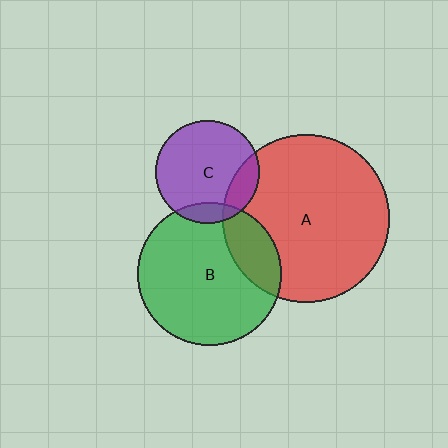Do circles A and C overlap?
Yes.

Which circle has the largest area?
Circle A (red).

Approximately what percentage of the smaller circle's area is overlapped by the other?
Approximately 15%.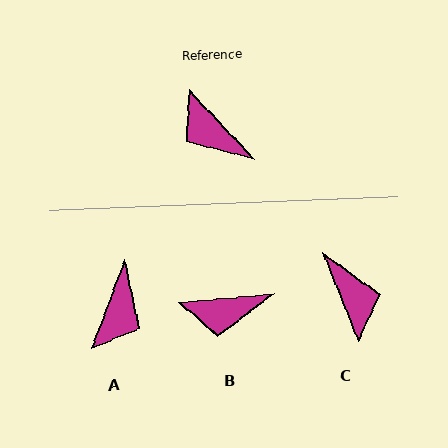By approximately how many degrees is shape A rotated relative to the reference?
Approximately 116 degrees counter-clockwise.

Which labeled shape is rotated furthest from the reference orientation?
C, about 158 degrees away.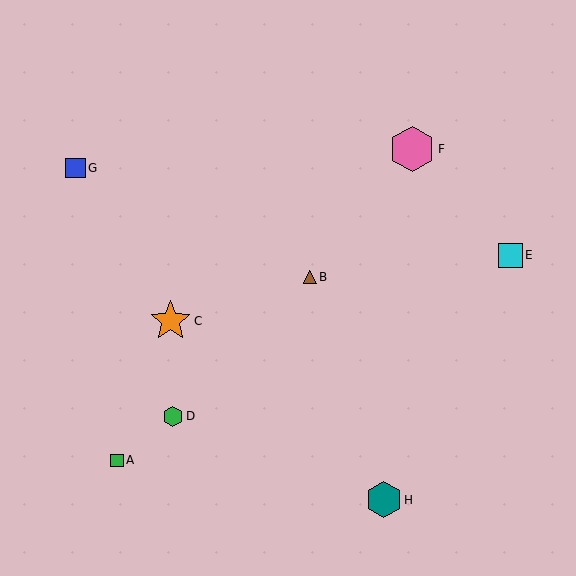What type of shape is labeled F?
Shape F is a pink hexagon.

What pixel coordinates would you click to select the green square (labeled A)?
Click at (117, 460) to select the green square A.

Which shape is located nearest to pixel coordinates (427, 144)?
The pink hexagon (labeled F) at (412, 149) is nearest to that location.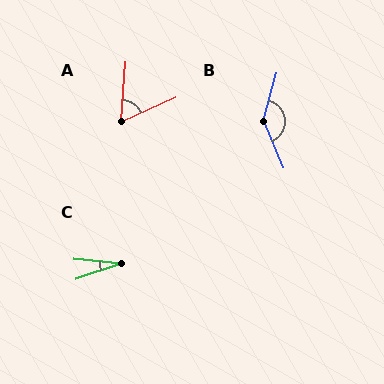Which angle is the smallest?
C, at approximately 24 degrees.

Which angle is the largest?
B, at approximately 142 degrees.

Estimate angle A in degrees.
Approximately 61 degrees.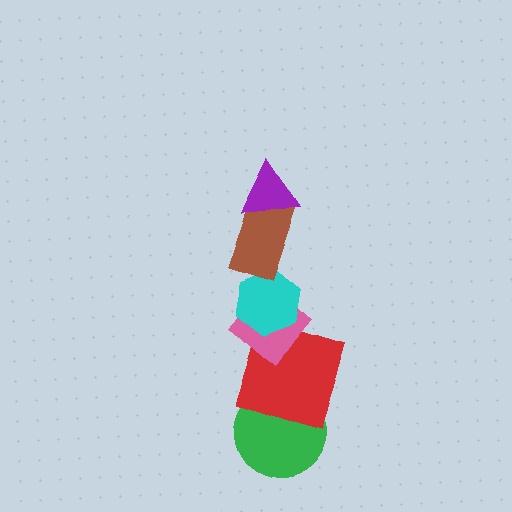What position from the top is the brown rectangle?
The brown rectangle is 2nd from the top.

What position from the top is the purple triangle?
The purple triangle is 1st from the top.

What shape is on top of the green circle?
The red square is on top of the green circle.